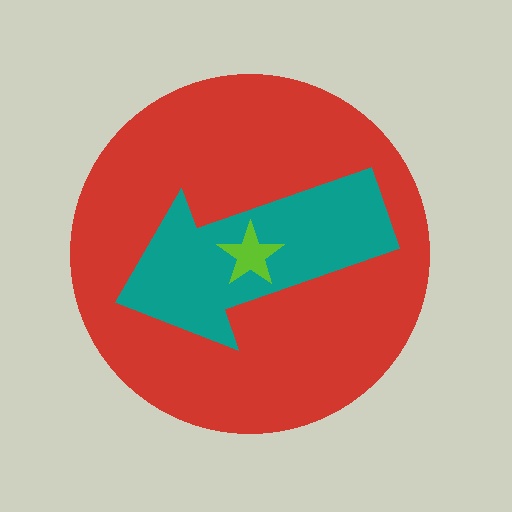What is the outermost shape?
The red circle.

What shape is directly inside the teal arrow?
The lime star.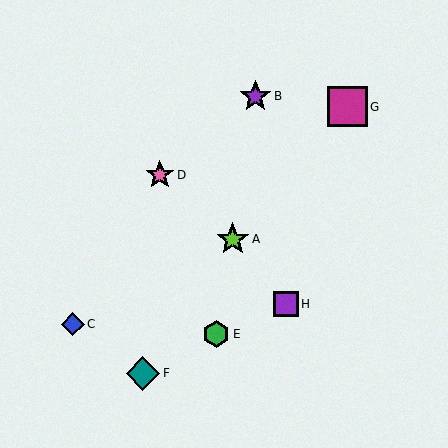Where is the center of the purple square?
The center of the purple square is at (286, 304).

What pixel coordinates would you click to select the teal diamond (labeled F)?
Click at (143, 373) to select the teal diamond F.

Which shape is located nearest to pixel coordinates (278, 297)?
The purple square (labeled H) at (286, 304) is nearest to that location.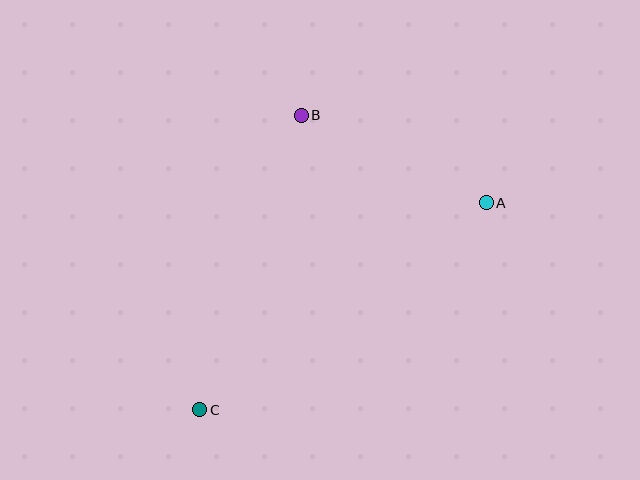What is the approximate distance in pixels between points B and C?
The distance between B and C is approximately 312 pixels.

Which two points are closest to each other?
Points A and B are closest to each other.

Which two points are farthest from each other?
Points A and C are farthest from each other.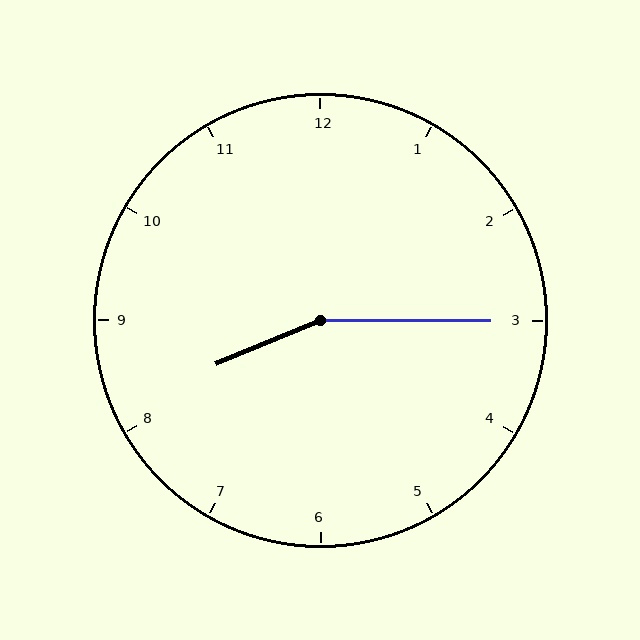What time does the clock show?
8:15.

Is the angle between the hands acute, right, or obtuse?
It is obtuse.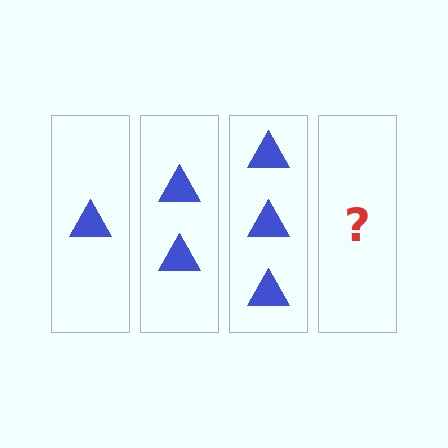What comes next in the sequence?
The next element should be 4 triangles.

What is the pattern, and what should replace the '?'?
The pattern is that each step adds one more triangle. The '?' should be 4 triangles.